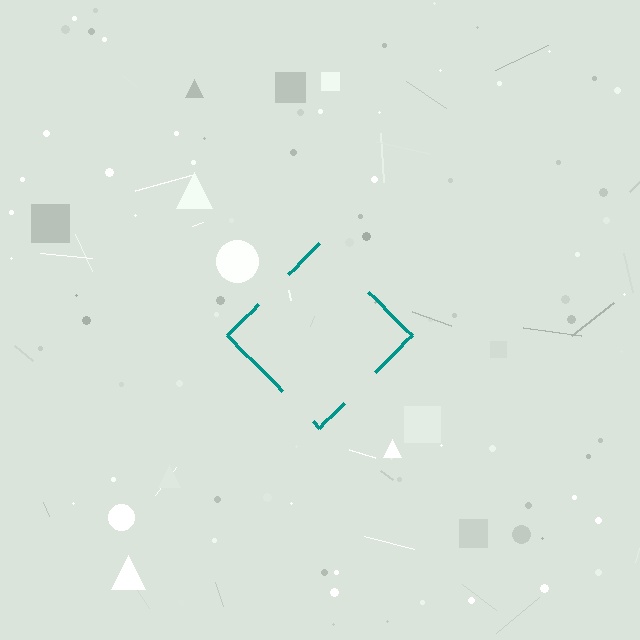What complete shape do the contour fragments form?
The contour fragments form a diamond.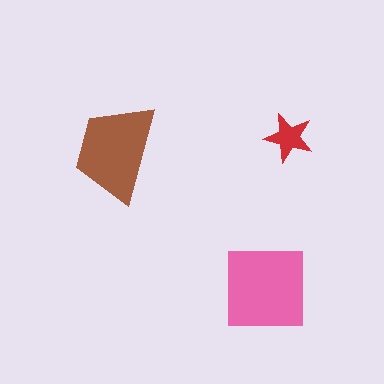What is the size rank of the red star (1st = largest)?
3rd.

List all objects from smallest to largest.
The red star, the brown trapezoid, the pink square.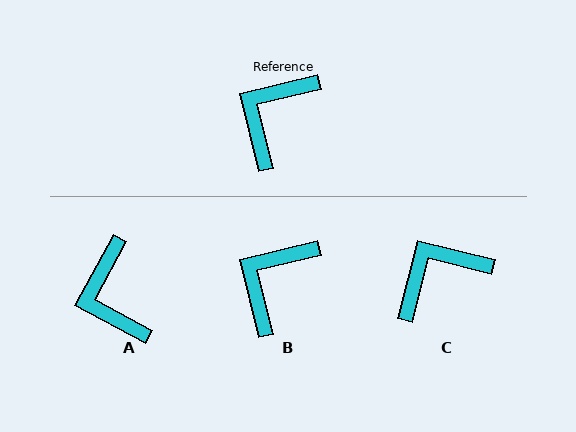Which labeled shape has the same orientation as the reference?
B.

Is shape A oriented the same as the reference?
No, it is off by about 48 degrees.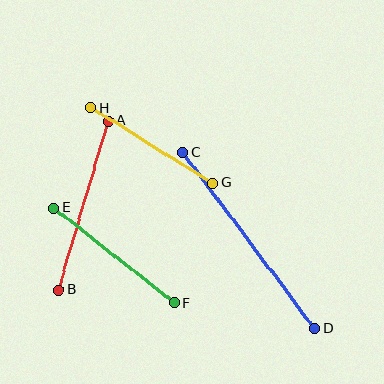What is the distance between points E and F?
The distance is approximately 153 pixels.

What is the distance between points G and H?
The distance is approximately 143 pixels.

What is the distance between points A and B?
The distance is approximately 176 pixels.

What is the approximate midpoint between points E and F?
The midpoint is at approximately (114, 256) pixels.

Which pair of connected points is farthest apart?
Points C and D are farthest apart.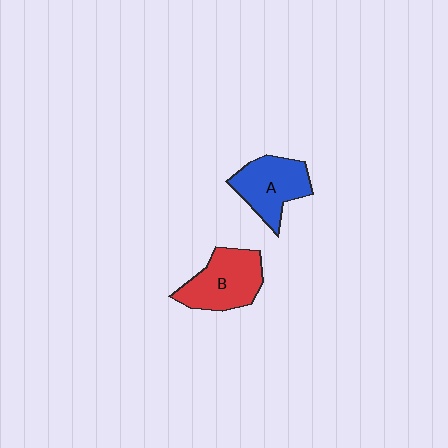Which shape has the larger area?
Shape B (red).